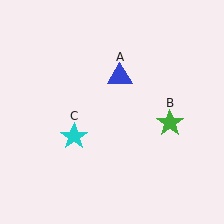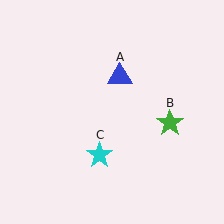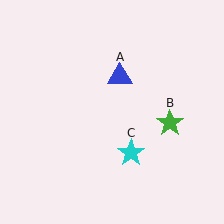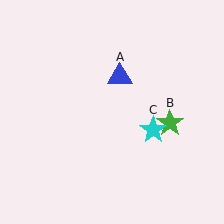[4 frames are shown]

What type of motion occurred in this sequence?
The cyan star (object C) rotated counterclockwise around the center of the scene.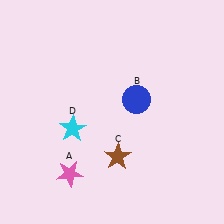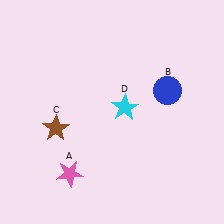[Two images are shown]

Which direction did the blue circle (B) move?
The blue circle (B) moved right.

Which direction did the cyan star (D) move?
The cyan star (D) moved right.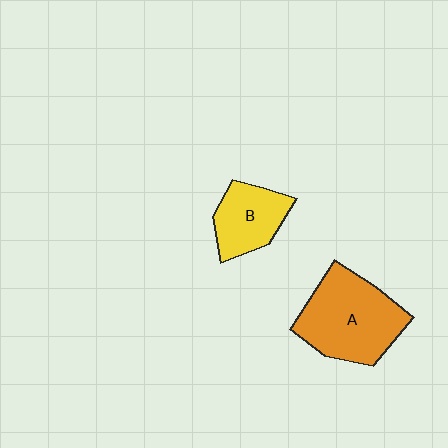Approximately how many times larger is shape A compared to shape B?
Approximately 1.7 times.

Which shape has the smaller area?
Shape B (yellow).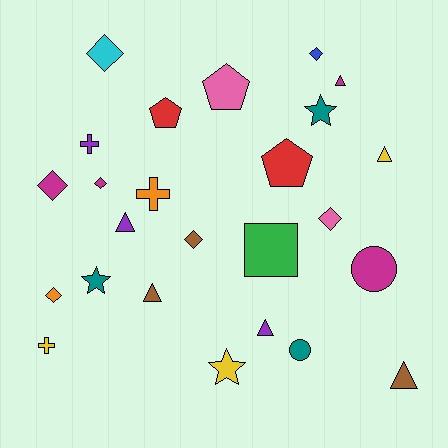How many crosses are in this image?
There are 3 crosses.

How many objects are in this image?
There are 25 objects.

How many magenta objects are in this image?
There are 4 magenta objects.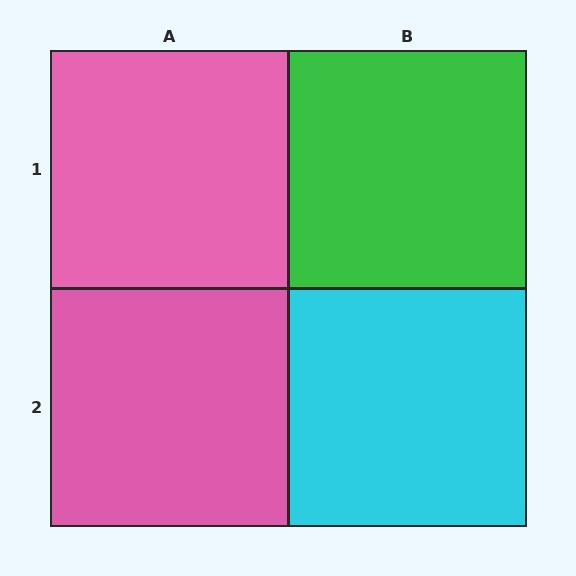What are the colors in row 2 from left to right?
Pink, cyan.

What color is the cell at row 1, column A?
Pink.